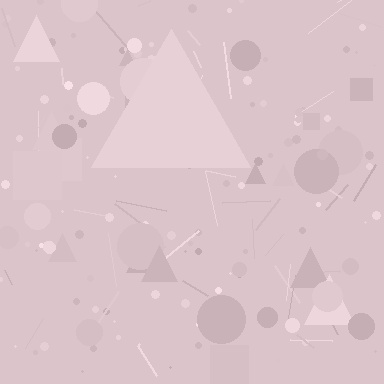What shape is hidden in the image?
A triangle is hidden in the image.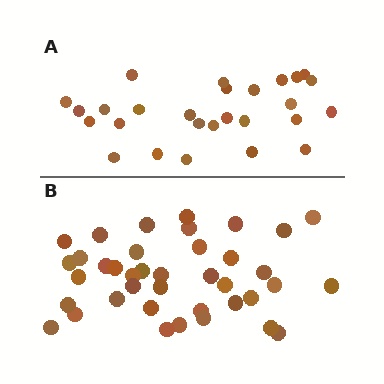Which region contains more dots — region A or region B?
Region B (the bottom region) has more dots.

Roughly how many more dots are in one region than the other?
Region B has roughly 12 or so more dots than region A.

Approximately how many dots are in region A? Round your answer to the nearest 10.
About 30 dots. (The exact count is 27, which rounds to 30.)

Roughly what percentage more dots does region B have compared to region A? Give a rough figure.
About 45% more.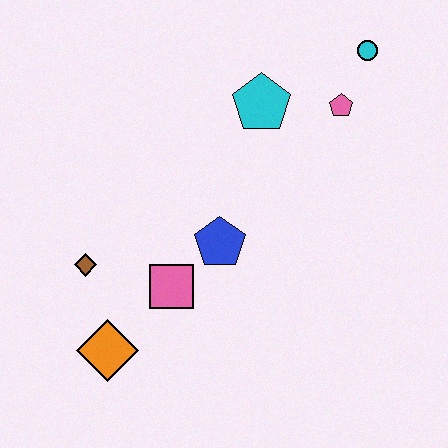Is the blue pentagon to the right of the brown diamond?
Yes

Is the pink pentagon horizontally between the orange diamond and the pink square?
No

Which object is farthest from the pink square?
The cyan circle is farthest from the pink square.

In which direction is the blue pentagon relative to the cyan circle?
The blue pentagon is below the cyan circle.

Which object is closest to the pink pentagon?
The cyan circle is closest to the pink pentagon.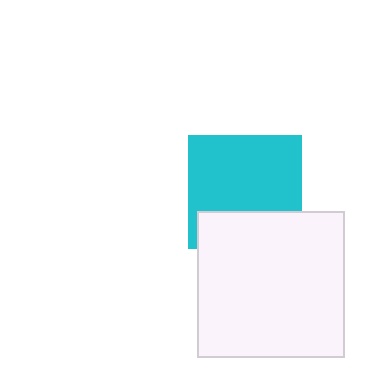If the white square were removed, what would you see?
You would see the complete cyan square.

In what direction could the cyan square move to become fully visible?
The cyan square could move up. That would shift it out from behind the white square entirely.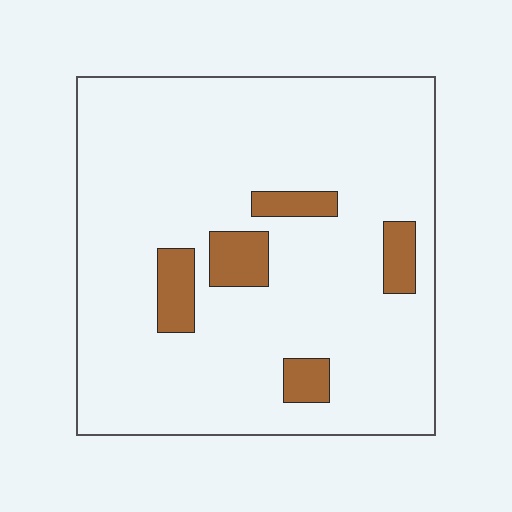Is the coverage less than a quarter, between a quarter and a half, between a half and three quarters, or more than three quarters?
Less than a quarter.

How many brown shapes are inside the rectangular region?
5.